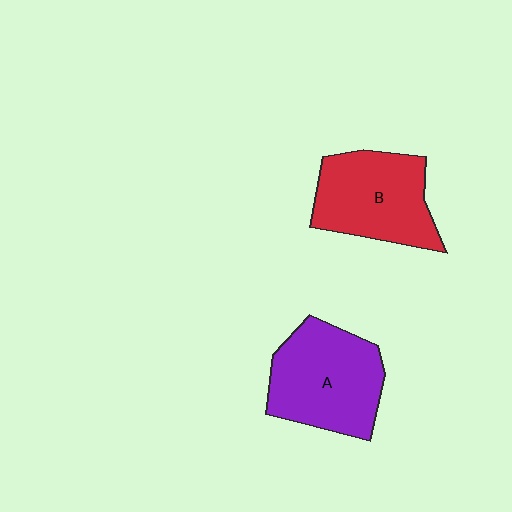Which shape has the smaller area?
Shape B (red).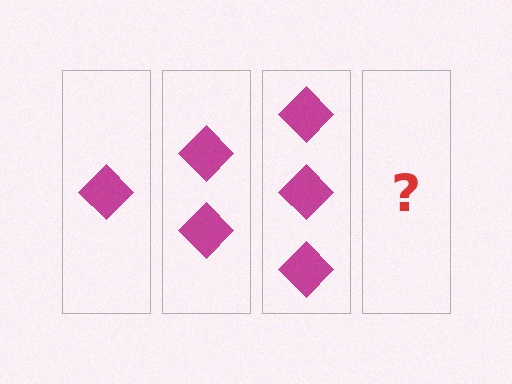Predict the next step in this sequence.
The next step is 4 diamonds.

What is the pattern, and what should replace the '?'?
The pattern is that each step adds one more diamond. The '?' should be 4 diamonds.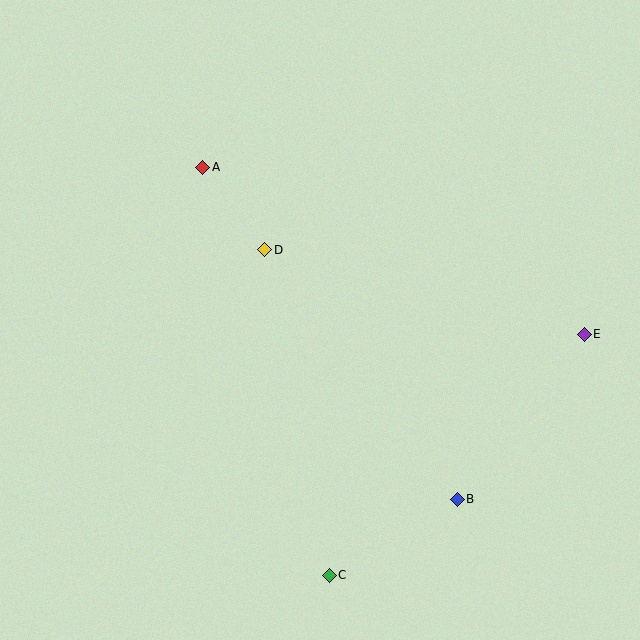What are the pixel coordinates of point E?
Point E is at (584, 334).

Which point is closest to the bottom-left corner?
Point C is closest to the bottom-left corner.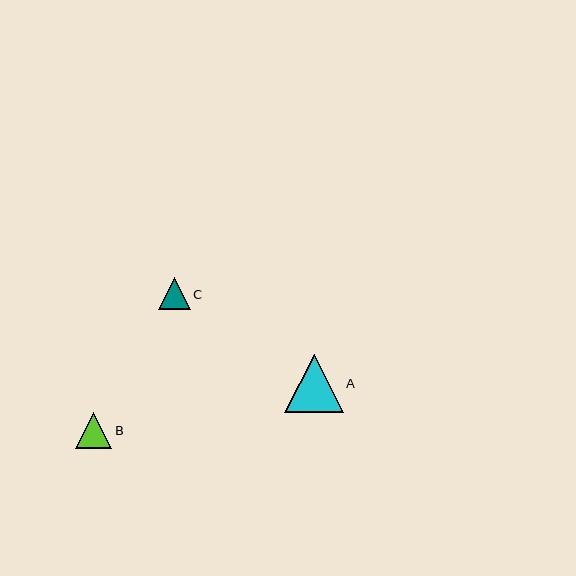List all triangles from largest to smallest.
From largest to smallest: A, B, C.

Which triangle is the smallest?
Triangle C is the smallest with a size of approximately 32 pixels.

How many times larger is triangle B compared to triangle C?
Triangle B is approximately 1.1 times the size of triangle C.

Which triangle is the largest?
Triangle A is the largest with a size of approximately 58 pixels.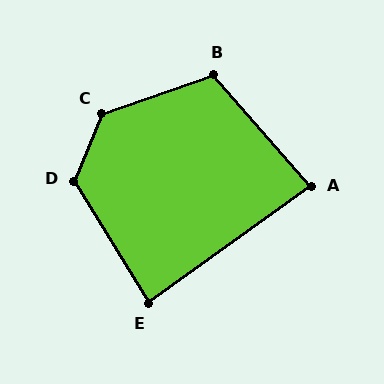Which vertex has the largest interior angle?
C, at approximately 133 degrees.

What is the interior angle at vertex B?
Approximately 112 degrees (obtuse).